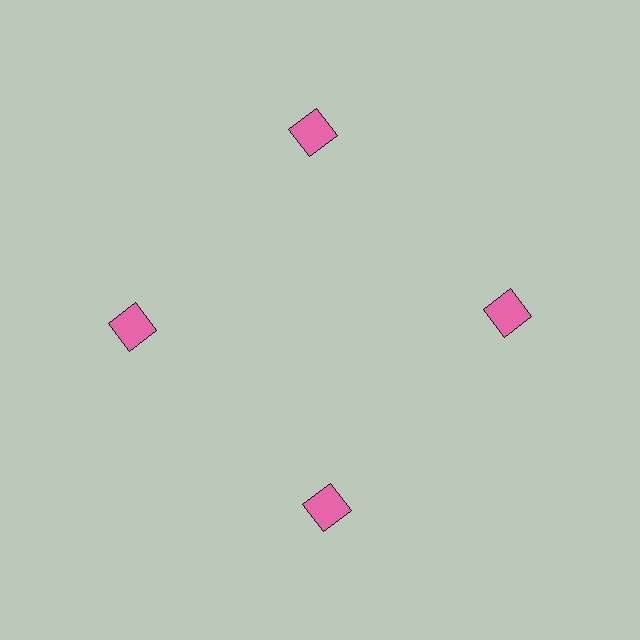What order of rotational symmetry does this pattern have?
This pattern has 4-fold rotational symmetry.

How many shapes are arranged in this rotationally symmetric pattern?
There are 4 shapes, arranged in 4 groups of 1.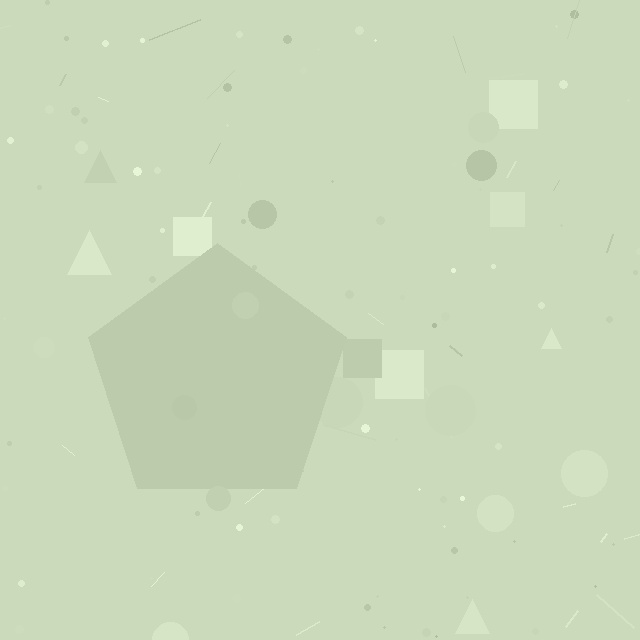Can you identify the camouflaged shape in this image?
The camouflaged shape is a pentagon.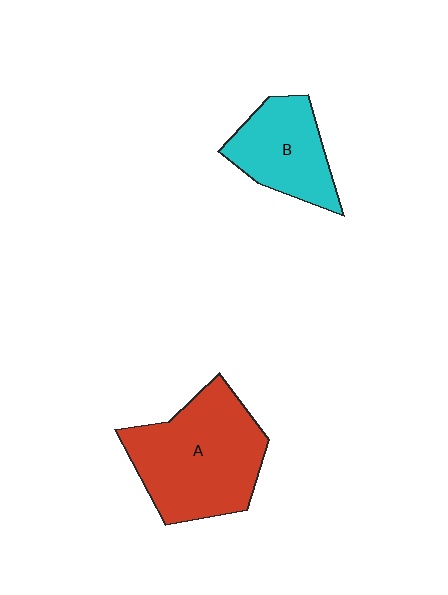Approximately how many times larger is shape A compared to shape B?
Approximately 1.7 times.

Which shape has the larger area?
Shape A (red).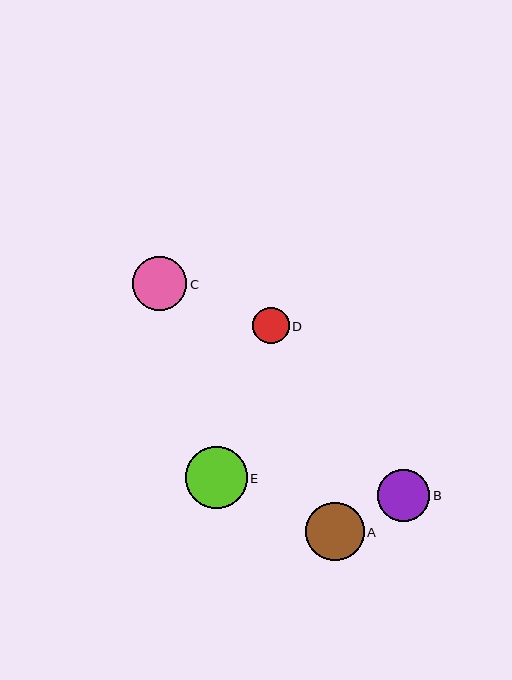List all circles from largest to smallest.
From largest to smallest: E, A, C, B, D.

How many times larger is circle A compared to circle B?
Circle A is approximately 1.1 times the size of circle B.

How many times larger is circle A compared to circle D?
Circle A is approximately 1.6 times the size of circle D.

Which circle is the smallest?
Circle D is the smallest with a size of approximately 37 pixels.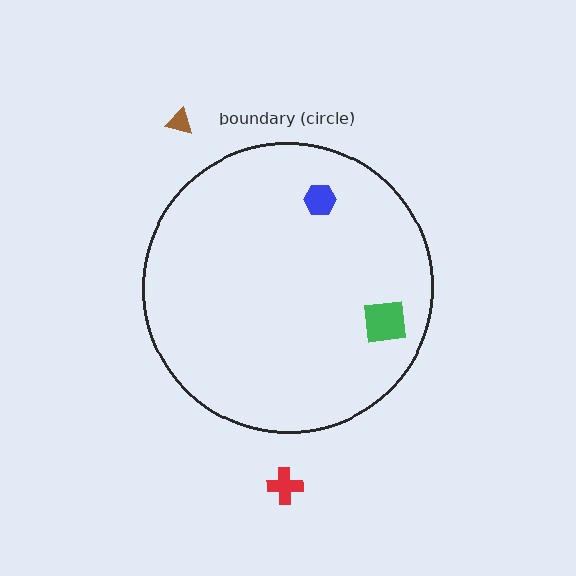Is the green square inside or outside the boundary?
Inside.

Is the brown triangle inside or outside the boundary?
Outside.